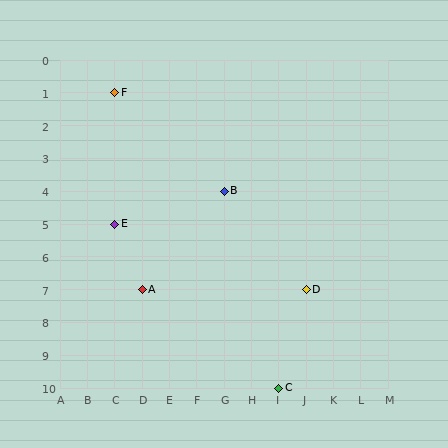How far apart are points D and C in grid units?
Points D and C are 1 column and 3 rows apart (about 3.2 grid units diagonally).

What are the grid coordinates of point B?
Point B is at grid coordinates (G, 4).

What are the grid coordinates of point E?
Point E is at grid coordinates (C, 5).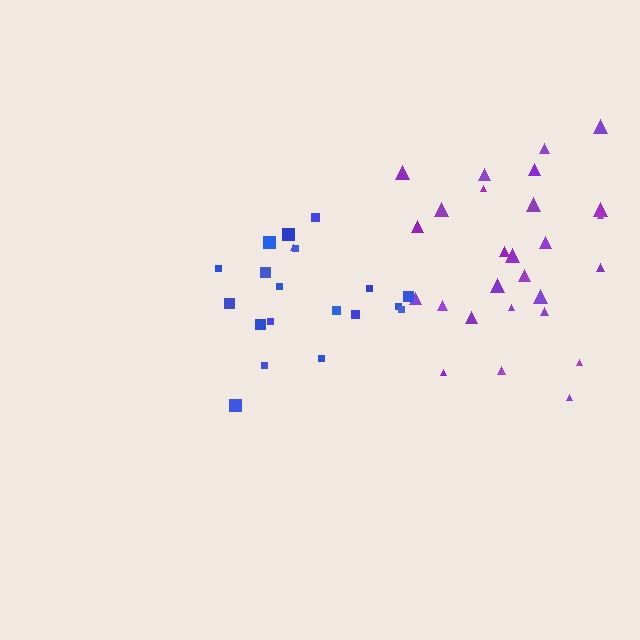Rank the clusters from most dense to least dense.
blue, purple.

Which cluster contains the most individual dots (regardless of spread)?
Purple (28).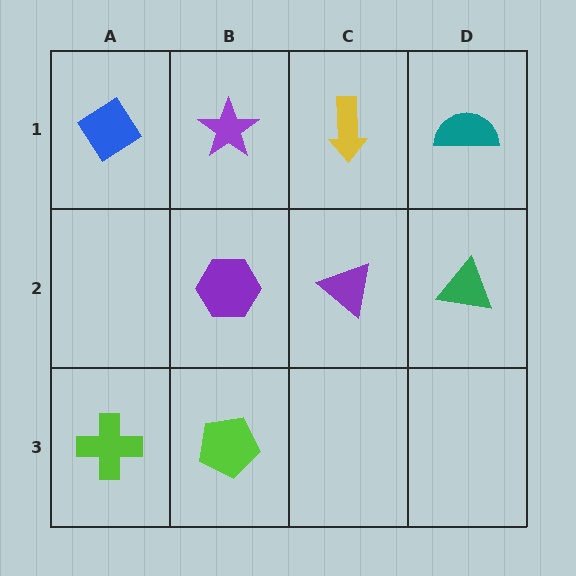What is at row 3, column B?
A lime pentagon.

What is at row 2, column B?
A purple hexagon.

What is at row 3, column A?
A lime cross.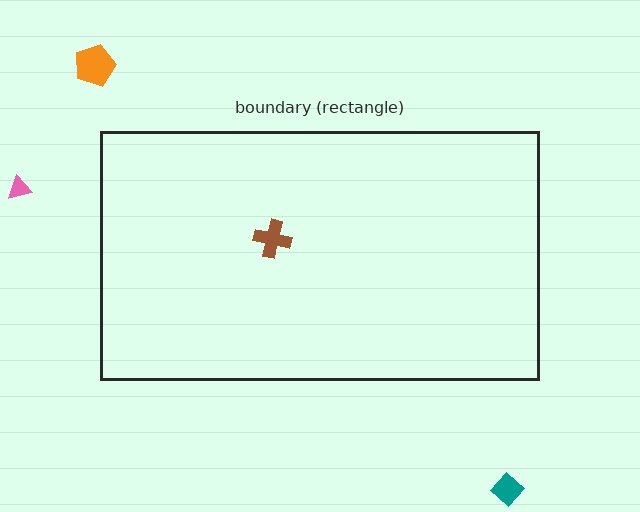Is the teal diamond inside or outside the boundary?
Outside.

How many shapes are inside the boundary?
1 inside, 3 outside.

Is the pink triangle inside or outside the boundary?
Outside.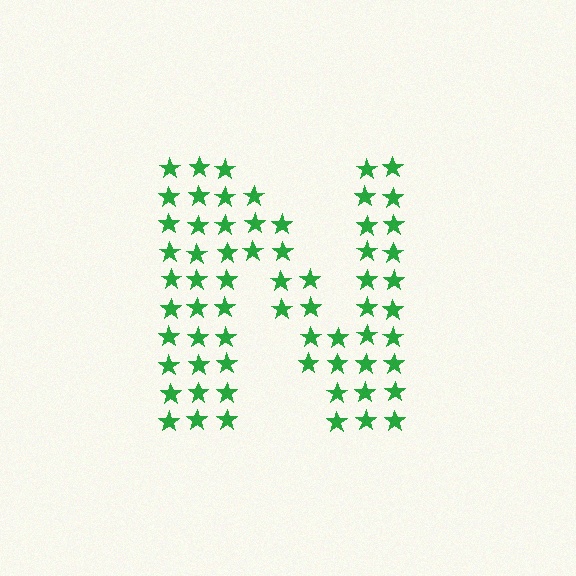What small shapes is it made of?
It is made of small stars.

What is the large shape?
The large shape is the letter N.